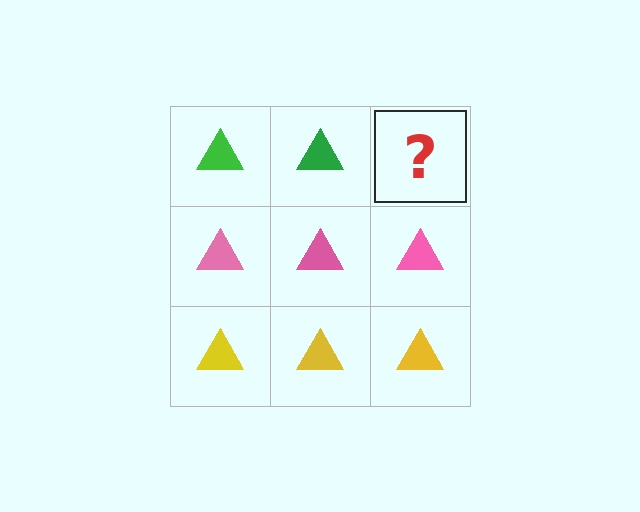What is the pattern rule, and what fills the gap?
The rule is that each row has a consistent color. The gap should be filled with a green triangle.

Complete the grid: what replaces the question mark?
The question mark should be replaced with a green triangle.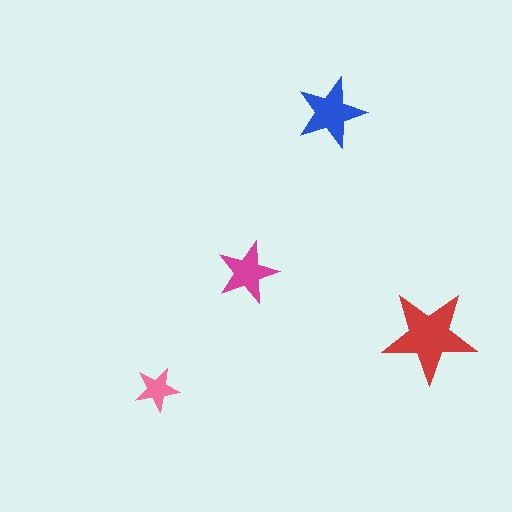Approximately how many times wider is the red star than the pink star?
About 2 times wider.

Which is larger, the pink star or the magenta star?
The magenta one.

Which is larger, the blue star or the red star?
The red one.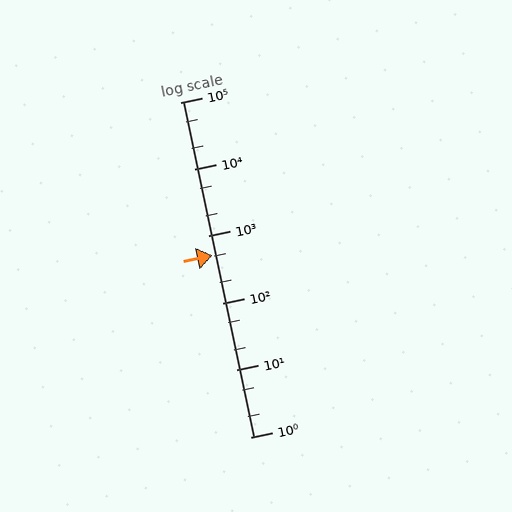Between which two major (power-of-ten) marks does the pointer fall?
The pointer is between 100 and 1000.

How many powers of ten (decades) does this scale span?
The scale spans 5 decades, from 1 to 100000.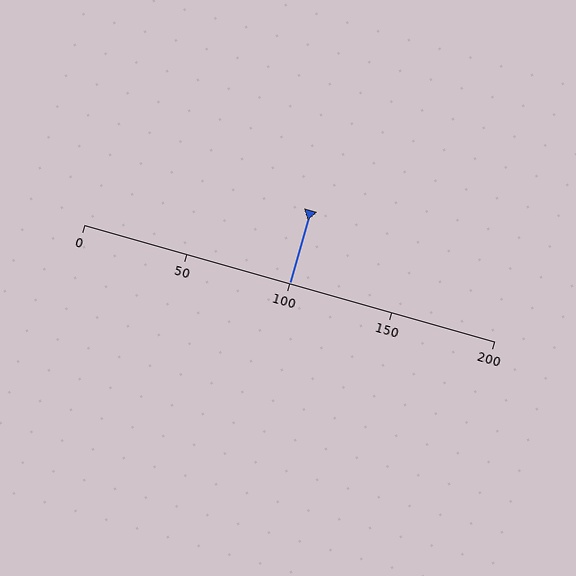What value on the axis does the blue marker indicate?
The marker indicates approximately 100.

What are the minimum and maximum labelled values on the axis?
The axis runs from 0 to 200.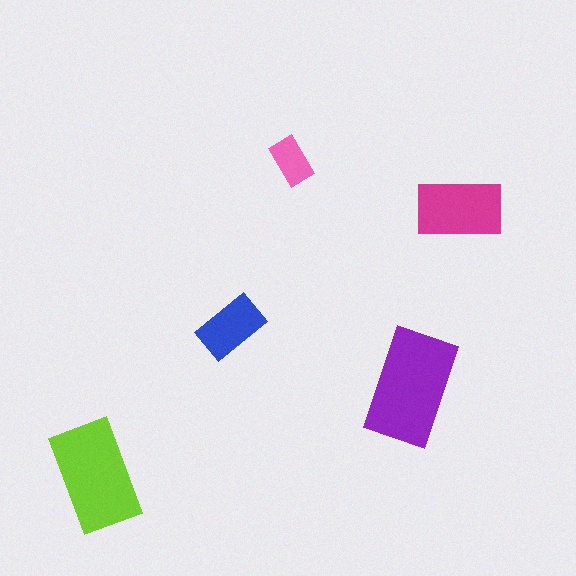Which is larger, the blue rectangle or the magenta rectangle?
The magenta one.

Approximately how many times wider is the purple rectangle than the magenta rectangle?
About 1.5 times wider.